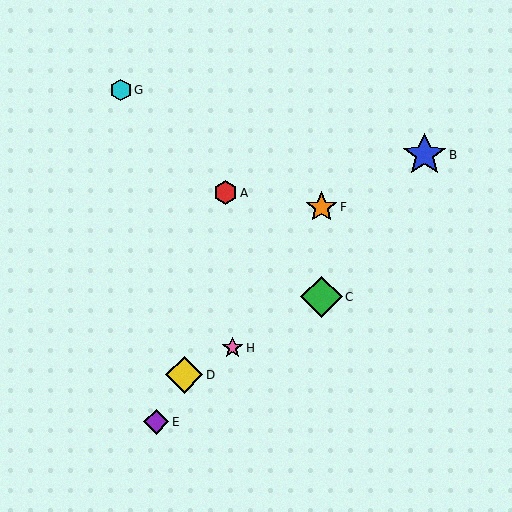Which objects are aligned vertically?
Objects C, F are aligned vertically.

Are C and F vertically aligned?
Yes, both are at x≈322.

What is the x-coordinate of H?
Object H is at x≈233.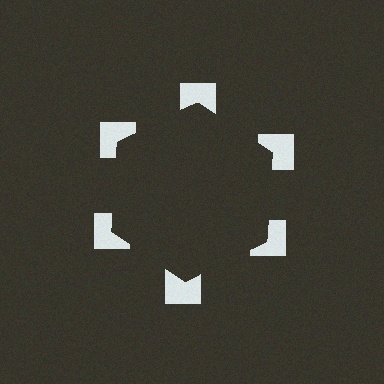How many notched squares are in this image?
There are 6 — one at each vertex of the illusory hexagon.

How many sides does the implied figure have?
6 sides.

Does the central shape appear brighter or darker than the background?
It typically appears slightly darker than the background, even though no actual brightness change is drawn.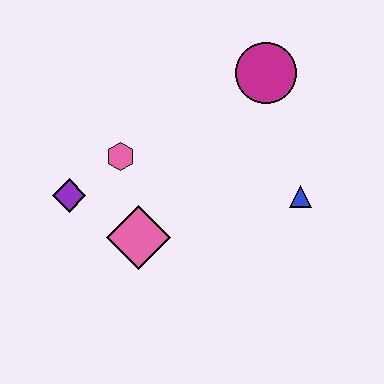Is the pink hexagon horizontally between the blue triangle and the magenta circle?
No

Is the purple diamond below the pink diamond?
No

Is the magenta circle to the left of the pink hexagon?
No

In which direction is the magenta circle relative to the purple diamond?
The magenta circle is to the right of the purple diamond.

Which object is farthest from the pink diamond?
The magenta circle is farthest from the pink diamond.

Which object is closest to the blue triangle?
The magenta circle is closest to the blue triangle.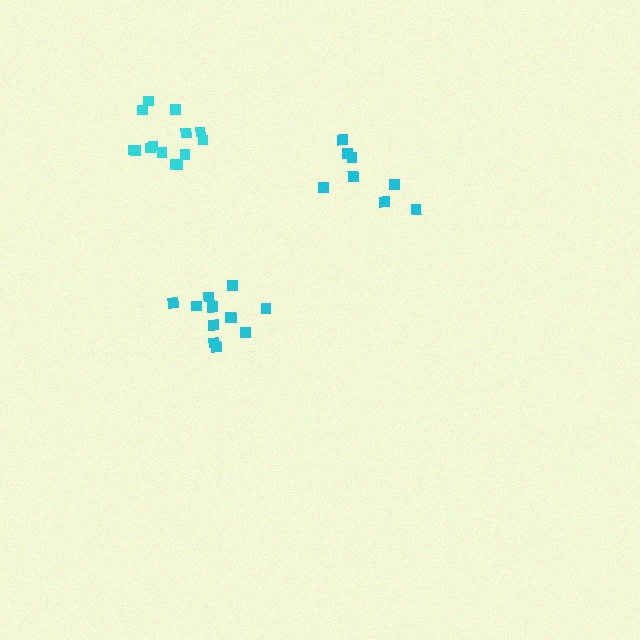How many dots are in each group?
Group 1: 8 dots, Group 2: 12 dots, Group 3: 14 dots (34 total).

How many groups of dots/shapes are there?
There are 3 groups.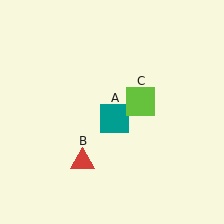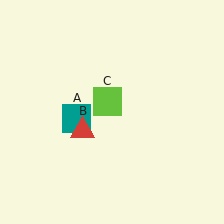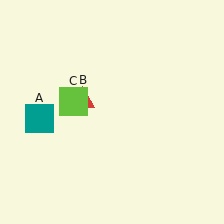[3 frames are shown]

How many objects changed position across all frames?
3 objects changed position: teal square (object A), red triangle (object B), lime square (object C).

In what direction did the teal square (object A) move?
The teal square (object A) moved left.